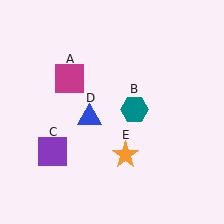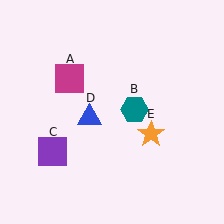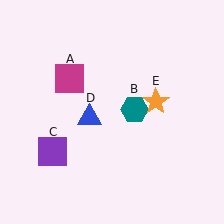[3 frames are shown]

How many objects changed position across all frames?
1 object changed position: orange star (object E).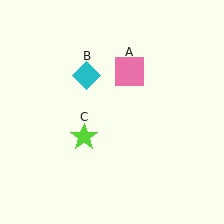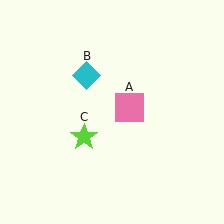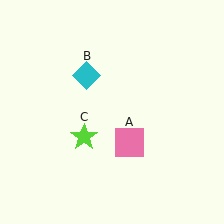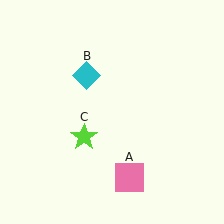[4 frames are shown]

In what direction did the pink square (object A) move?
The pink square (object A) moved down.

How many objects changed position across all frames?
1 object changed position: pink square (object A).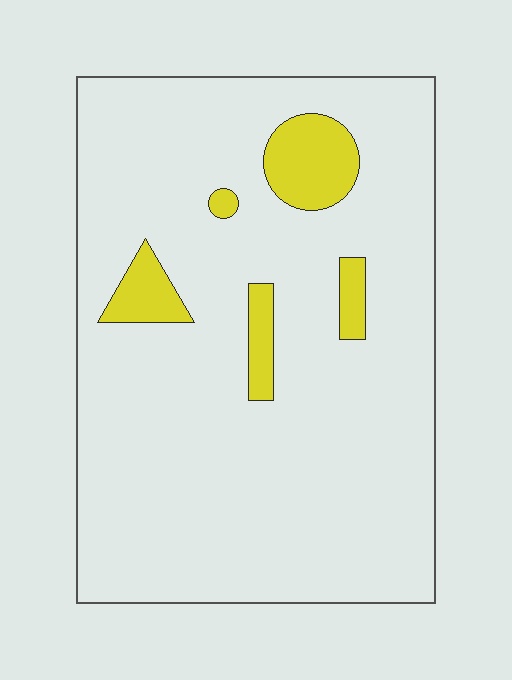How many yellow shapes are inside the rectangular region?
5.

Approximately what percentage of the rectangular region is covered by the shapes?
Approximately 10%.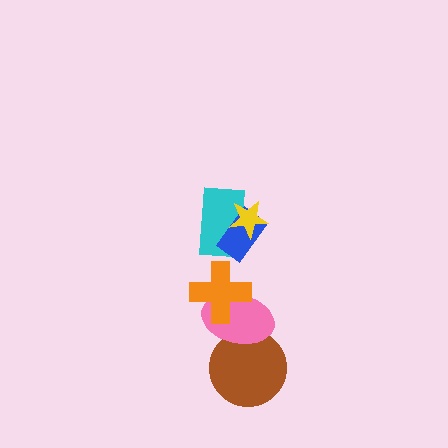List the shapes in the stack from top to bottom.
From top to bottom: the yellow star, the blue rectangle, the cyan rectangle, the orange cross, the pink ellipse, the brown circle.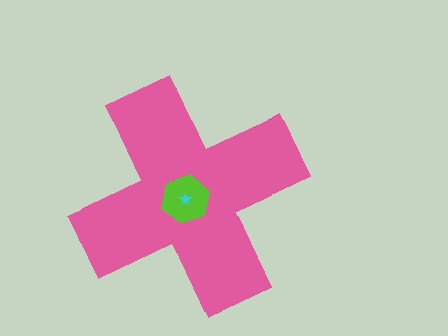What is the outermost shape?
The pink cross.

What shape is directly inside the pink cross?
The lime hexagon.